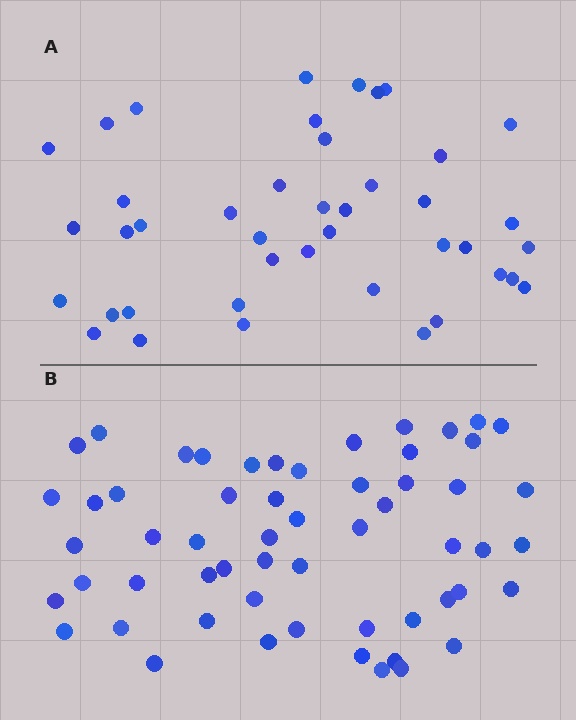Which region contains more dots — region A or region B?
Region B (the bottom region) has more dots.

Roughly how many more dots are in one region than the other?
Region B has approximately 15 more dots than region A.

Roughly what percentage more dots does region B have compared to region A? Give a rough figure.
About 35% more.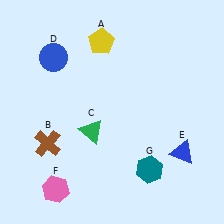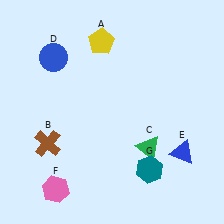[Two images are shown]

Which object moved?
The green triangle (C) moved right.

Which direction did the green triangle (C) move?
The green triangle (C) moved right.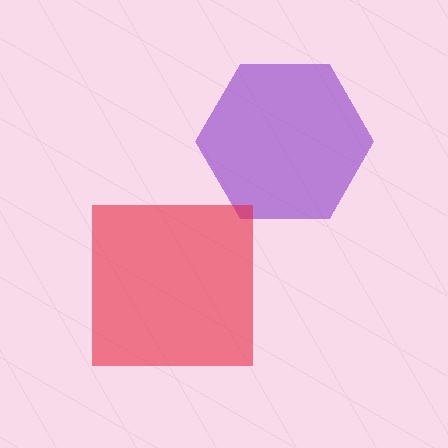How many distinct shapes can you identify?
There are 2 distinct shapes: a purple hexagon, a red square.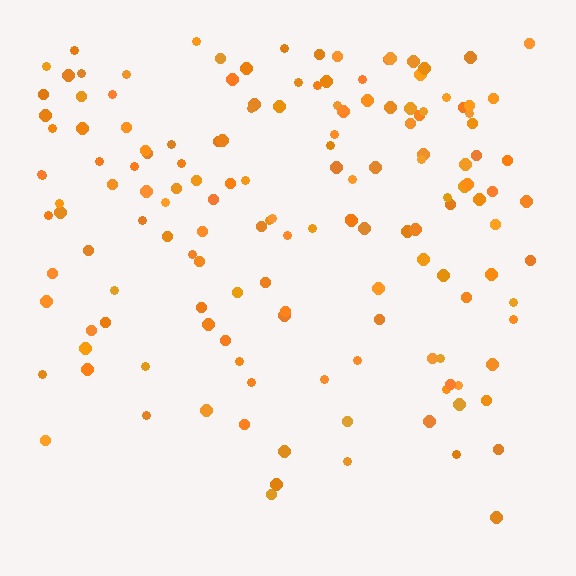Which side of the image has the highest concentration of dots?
The top.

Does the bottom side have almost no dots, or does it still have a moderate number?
Still a moderate number, just noticeably fewer than the top.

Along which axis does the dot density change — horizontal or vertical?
Vertical.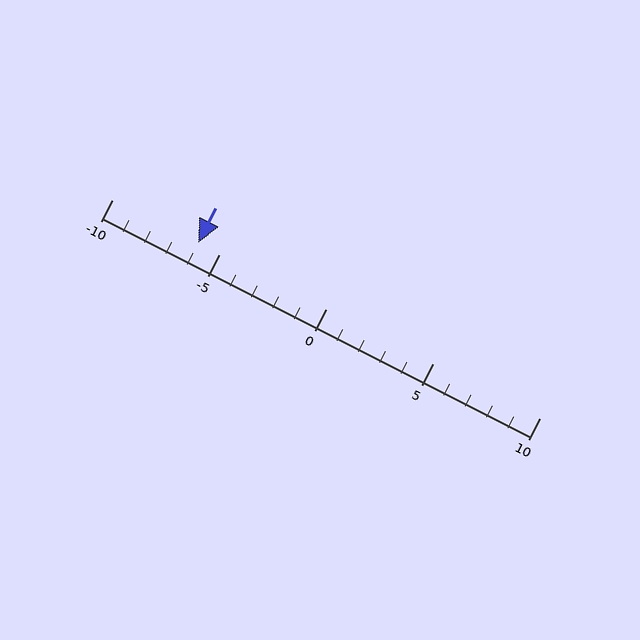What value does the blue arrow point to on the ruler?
The blue arrow points to approximately -6.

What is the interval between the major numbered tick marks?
The major tick marks are spaced 5 units apart.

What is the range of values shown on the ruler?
The ruler shows values from -10 to 10.